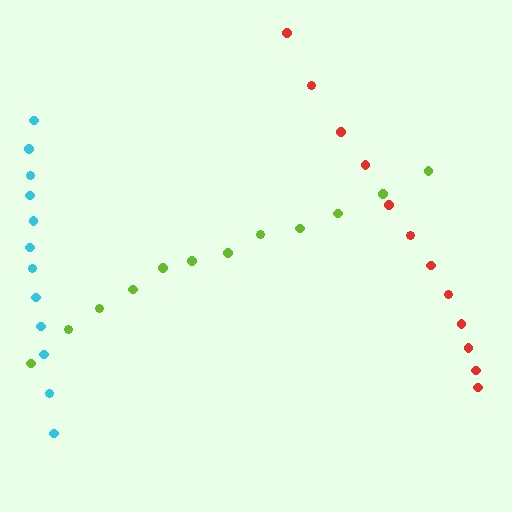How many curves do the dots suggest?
There are 3 distinct paths.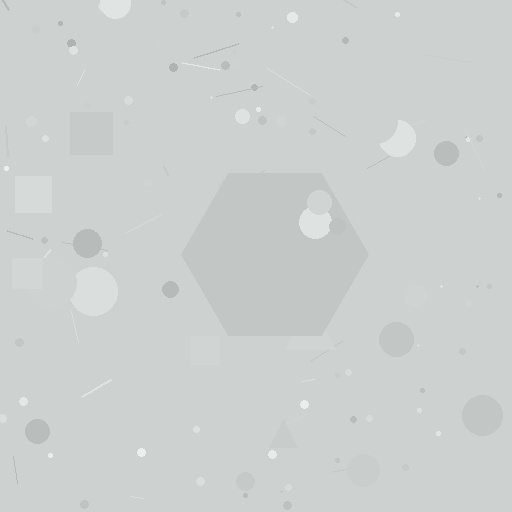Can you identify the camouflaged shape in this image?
The camouflaged shape is a hexagon.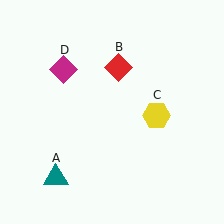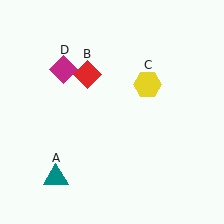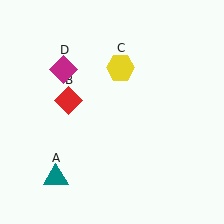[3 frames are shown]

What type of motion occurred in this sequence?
The red diamond (object B), yellow hexagon (object C) rotated counterclockwise around the center of the scene.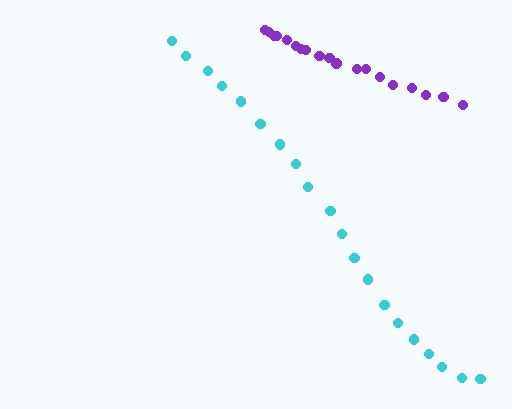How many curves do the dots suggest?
There are 2 distinct paths.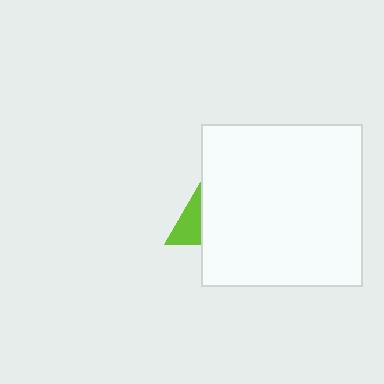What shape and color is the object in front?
The object in front is a white square.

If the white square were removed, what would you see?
You would see the complete lime triangle.